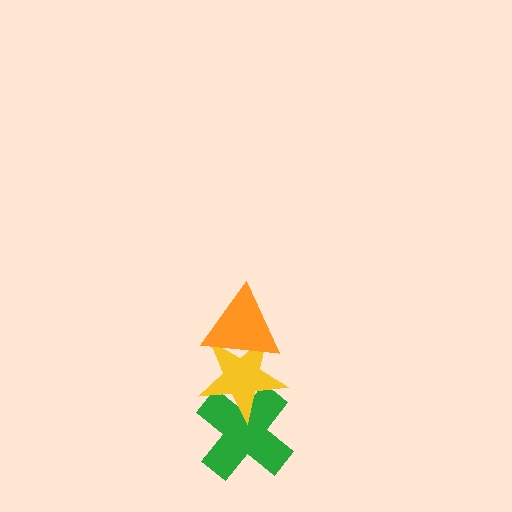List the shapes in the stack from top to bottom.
From top to bottom: the orange triangle, the yellow star, the green cross.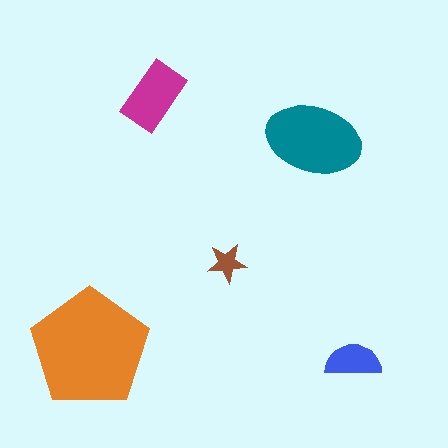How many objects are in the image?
There are 5 objects in the image.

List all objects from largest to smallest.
The orange pentagon, the teal ellipse, the magenta rectangle, the blue semicircle, the brown star.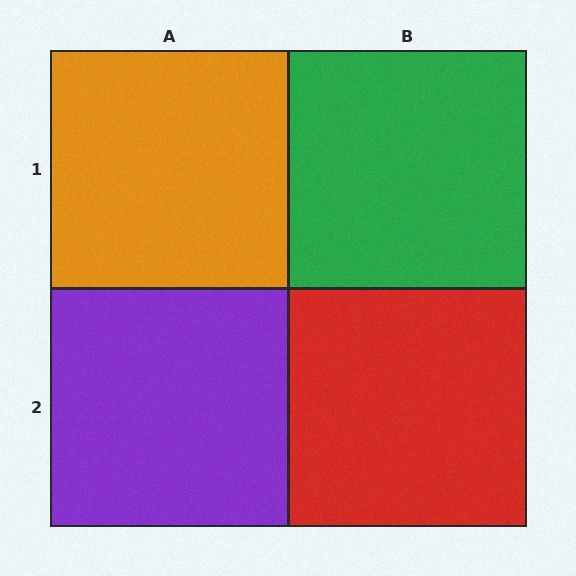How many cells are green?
1 cell is green.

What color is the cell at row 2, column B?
Red.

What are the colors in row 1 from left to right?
Orange, green.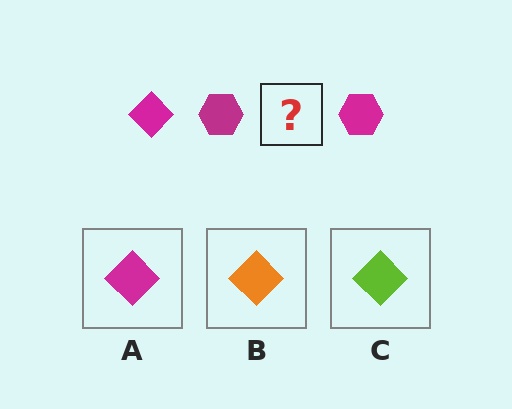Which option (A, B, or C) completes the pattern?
A.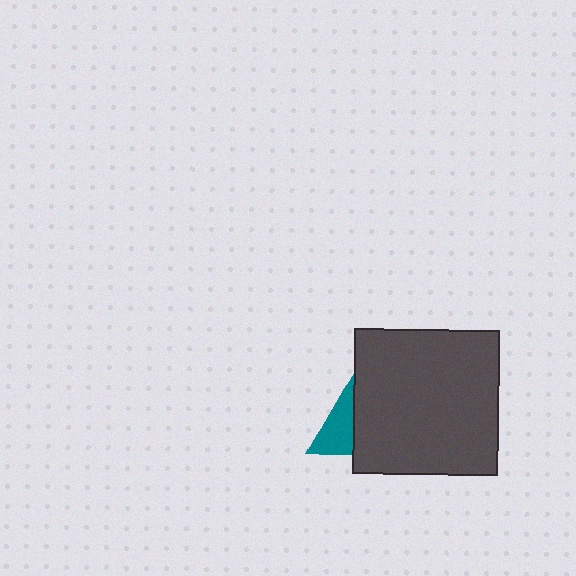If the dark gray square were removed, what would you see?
You would see the complete teal triangle.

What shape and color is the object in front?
The object in front is a dark gray square.